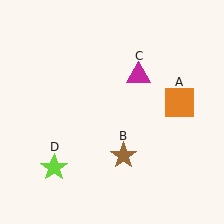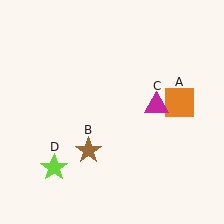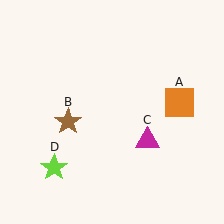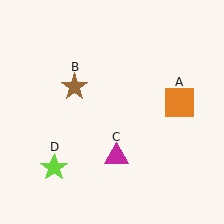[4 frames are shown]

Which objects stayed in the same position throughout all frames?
Orange square (object A) and lime star (object D) remained stationary.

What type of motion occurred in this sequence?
The brown star (object B), magenta triangle (object C) rotated clockwise around the center of the scene.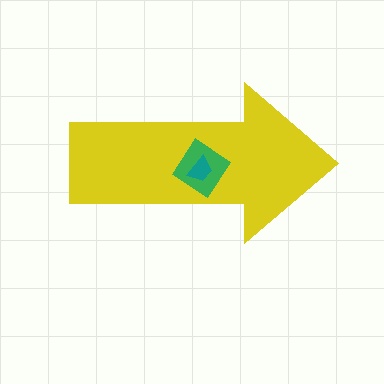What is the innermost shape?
The teal trapezoid.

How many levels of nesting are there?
3.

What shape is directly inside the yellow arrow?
The green diamond.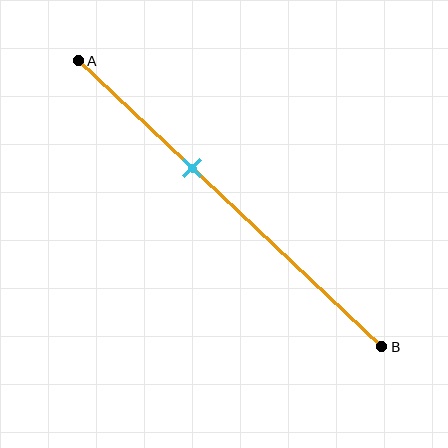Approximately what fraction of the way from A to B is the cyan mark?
The cyan mark is approximately 40% of the way from A to B.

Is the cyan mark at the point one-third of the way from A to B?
No, the mark is at about 40% from A, not at the 33% one-third point.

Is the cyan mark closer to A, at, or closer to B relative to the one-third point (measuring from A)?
The cyan mark is closer to point B than the one-third point of segment AB.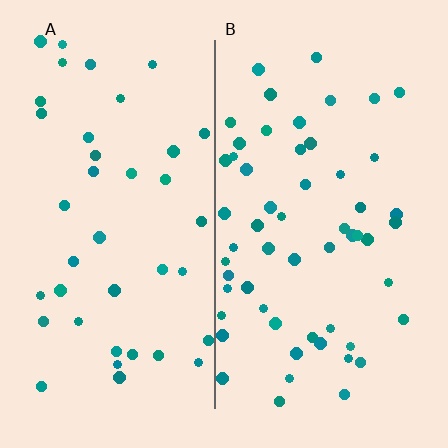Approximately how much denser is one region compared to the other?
Approximately 1.4× — region B over region A.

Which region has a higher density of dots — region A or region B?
B (the right).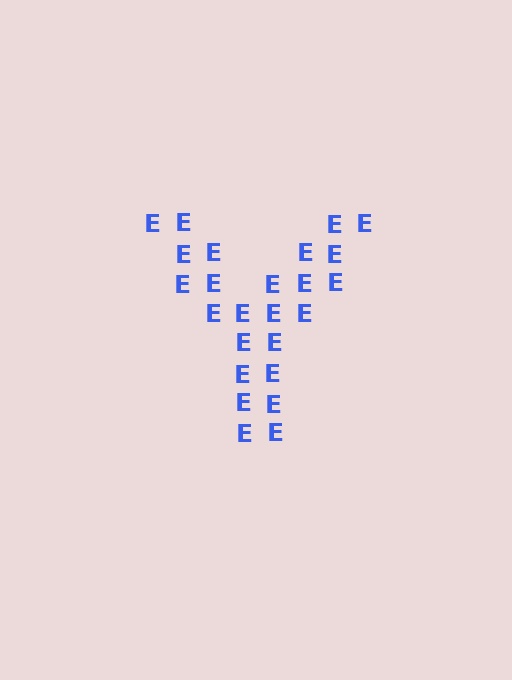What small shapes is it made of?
It is made of small letter E's.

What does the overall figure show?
The overall figure shows the letter Y.